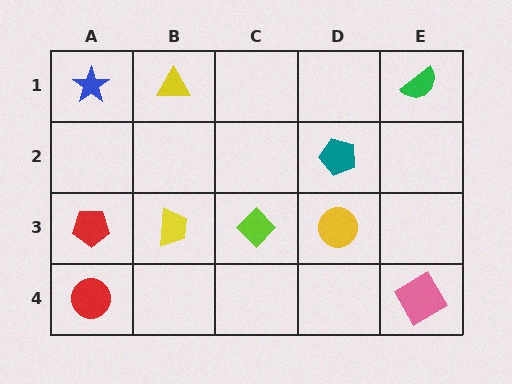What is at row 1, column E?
A green semicircle.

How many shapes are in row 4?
2 shapes.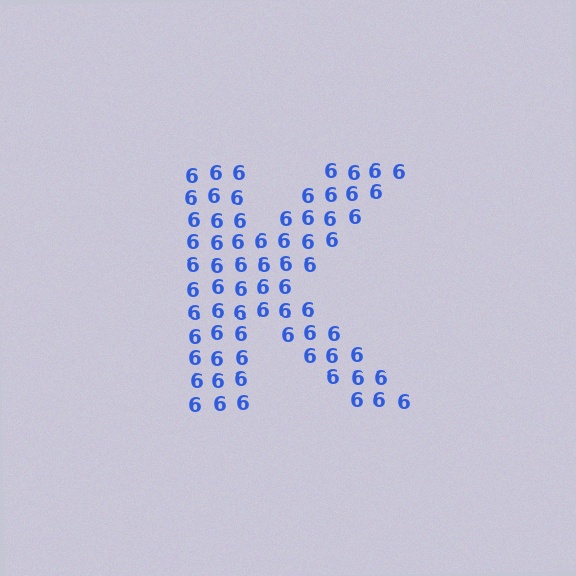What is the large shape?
The large shape is the letter K.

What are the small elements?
The small elements are digit 6's.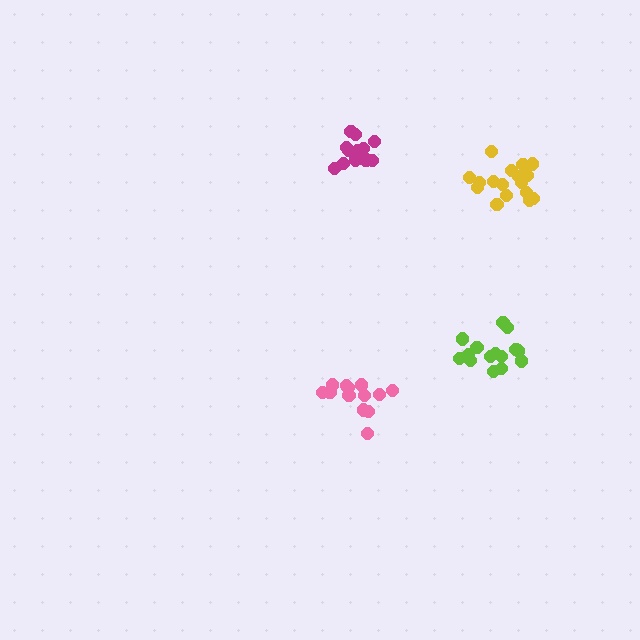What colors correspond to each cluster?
The clusters are colored: yellow, lime, magenta, pink.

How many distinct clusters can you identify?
There are 4 distinct clusters.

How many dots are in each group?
Group 1: 18 dots, Group 2: 15 dots, Group 3: 14 dots, Group 4: 13 dots (60 total).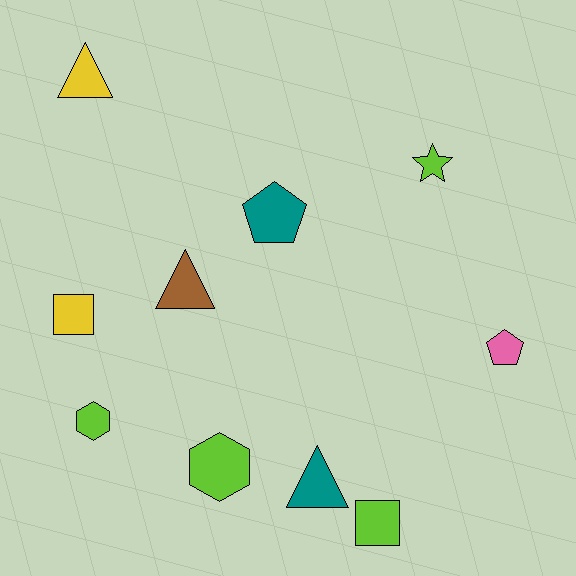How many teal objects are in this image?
There are 2 teal objects.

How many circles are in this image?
There are no circles.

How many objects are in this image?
There are 10 objects.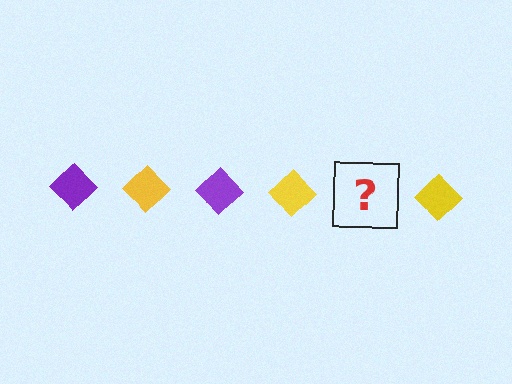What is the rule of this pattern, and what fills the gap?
The rule is that the pattern cycles through purple, yellow diamonds. The gap should be filled with a purple diamond.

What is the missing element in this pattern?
The missing element is a purple diamond.